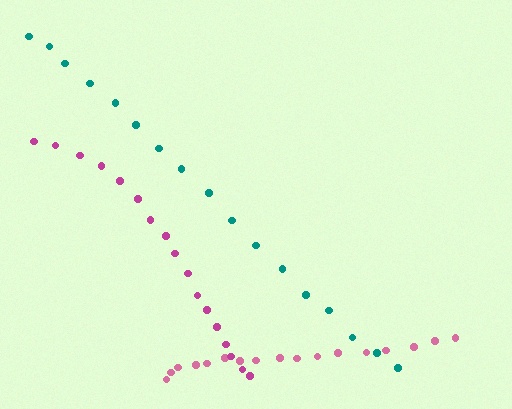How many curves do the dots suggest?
There are 3 distinct paths.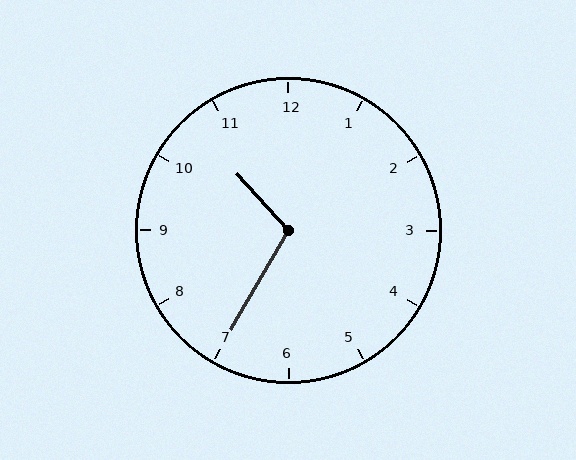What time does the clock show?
10:35.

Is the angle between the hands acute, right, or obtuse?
It is obtuse.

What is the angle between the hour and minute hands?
Approximately 108 degrees.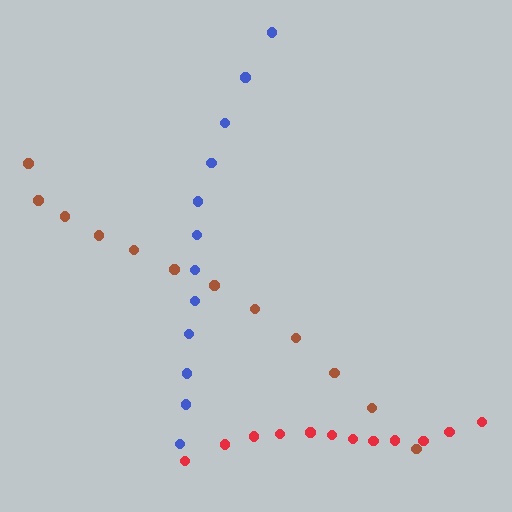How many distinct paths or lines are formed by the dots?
There are 3 distinct paths.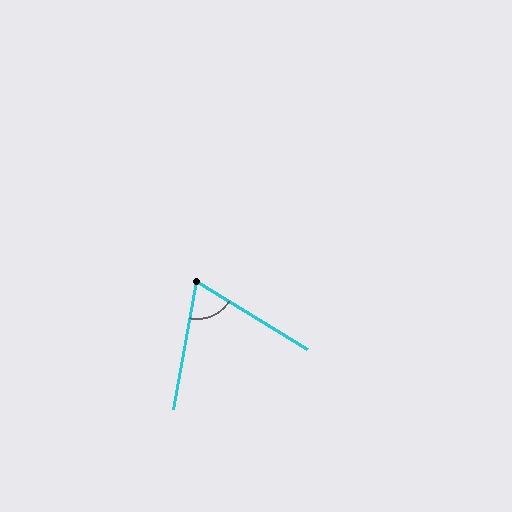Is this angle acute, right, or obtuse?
It is acute.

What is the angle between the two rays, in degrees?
Approximately 69 degrees.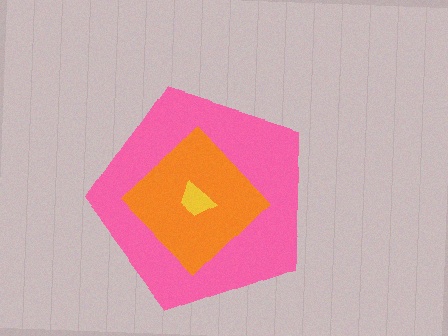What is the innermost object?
The yellow trapezoid.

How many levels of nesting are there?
3.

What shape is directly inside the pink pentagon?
The orange diamond.